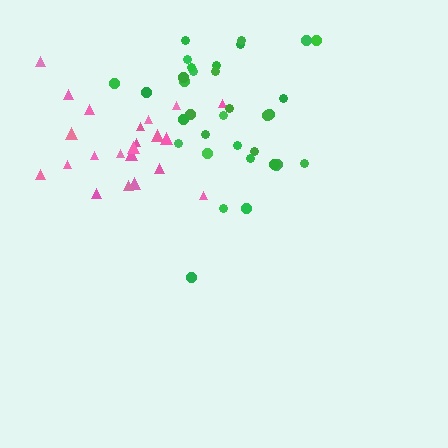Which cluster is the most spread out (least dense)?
Pink.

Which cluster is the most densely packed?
Green.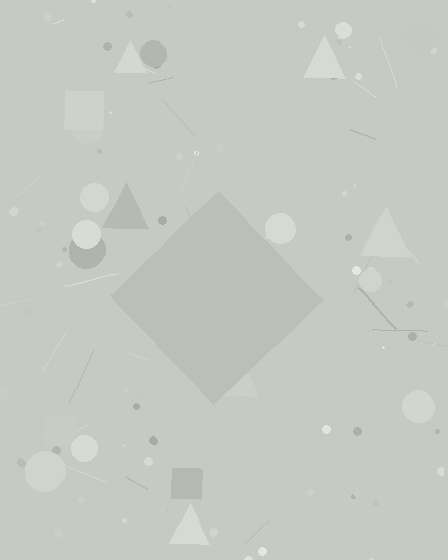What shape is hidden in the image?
A diamond is hidden in the image.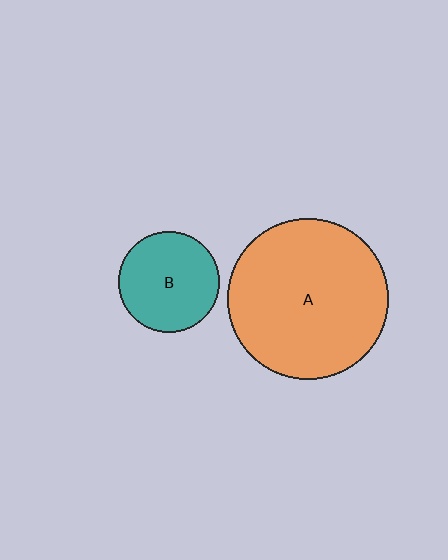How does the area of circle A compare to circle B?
Approximately 2.6 times.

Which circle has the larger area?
Circle A (orange).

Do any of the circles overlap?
No, none of the circles overlap.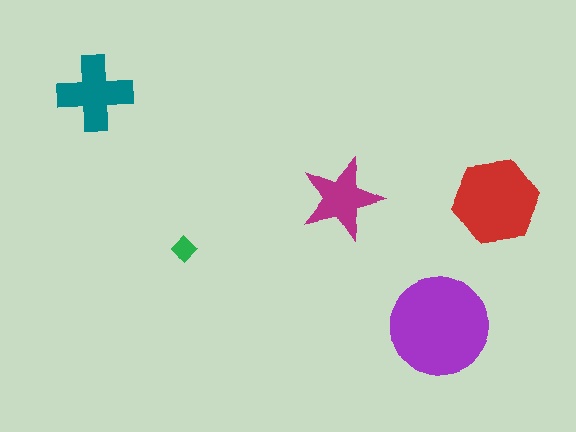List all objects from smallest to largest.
The green diamond, the magenta star, the teal cross, the red hexagon, the purple circle.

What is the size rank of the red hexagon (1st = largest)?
2nd.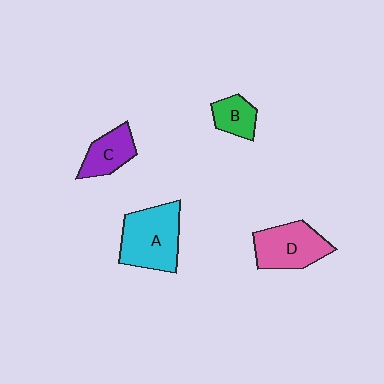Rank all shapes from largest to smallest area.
From largest to smallest: A (cyan), D (pink), C (purple), B (green).